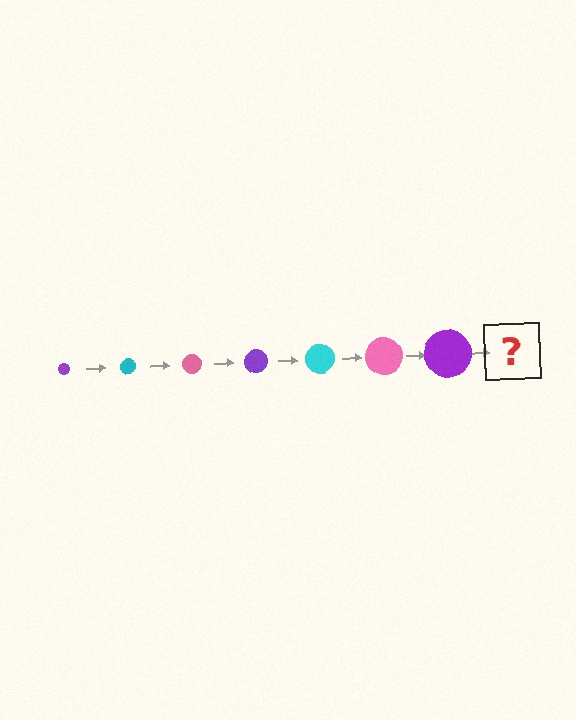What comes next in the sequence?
The next element should be a cyan circle, larger than the previous one.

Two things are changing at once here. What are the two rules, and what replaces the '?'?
The two rules are that the circle grows larger each step and the color cycles through purple, cyan, and pink. The '?' should be a cyan circle, larger than the previous one.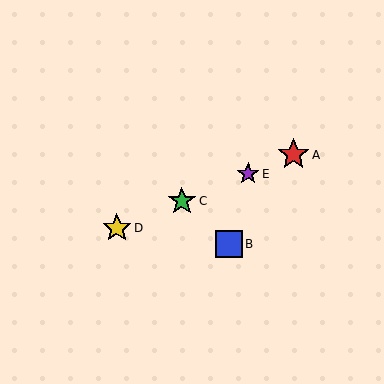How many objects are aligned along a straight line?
4 objects (A, C, D, E) are aligned along a straight line.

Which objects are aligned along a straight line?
Objects A, C, D, E are aligned along a straight line.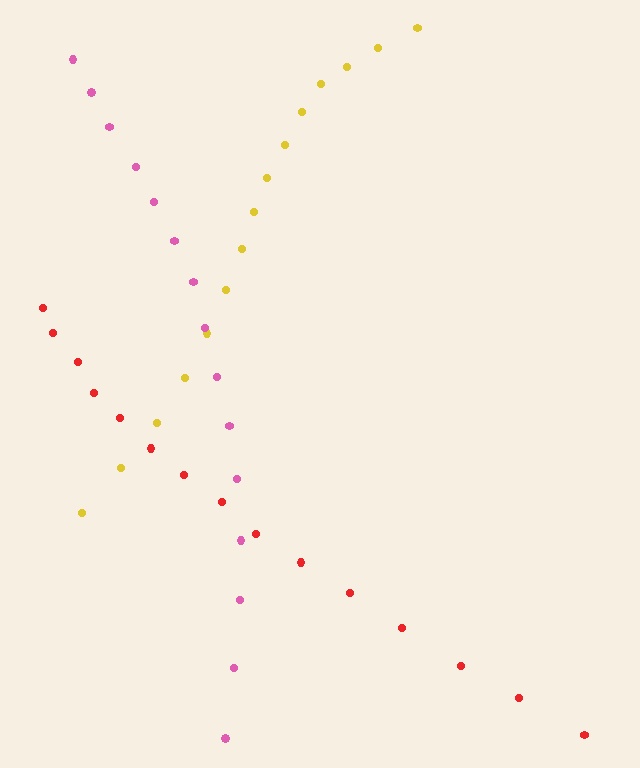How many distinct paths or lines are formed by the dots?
There are 3 distinct paths.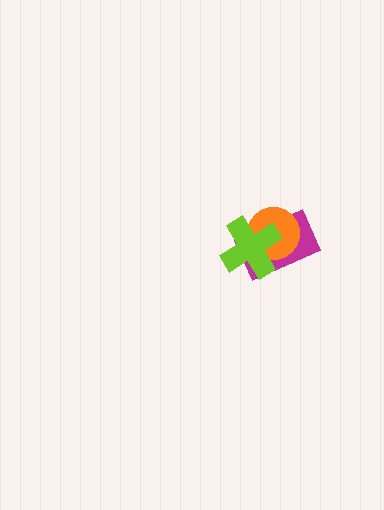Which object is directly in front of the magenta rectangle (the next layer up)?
The orange circle is directly in front of the magenta rectangle.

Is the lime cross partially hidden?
No, no other shape covers it.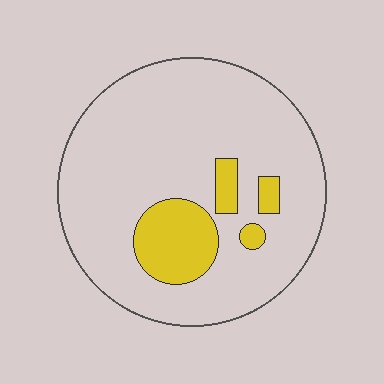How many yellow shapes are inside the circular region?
4.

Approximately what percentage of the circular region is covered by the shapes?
Approximately 15%.